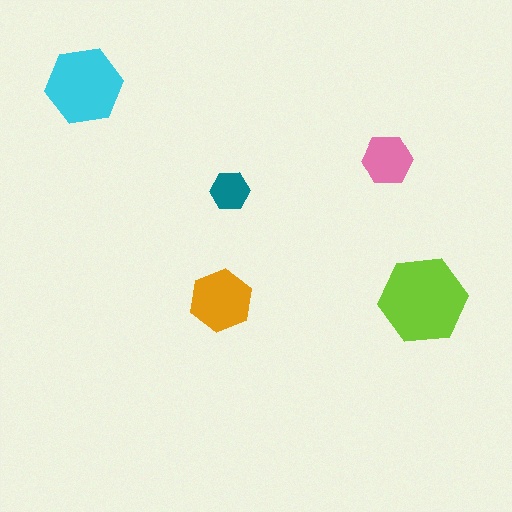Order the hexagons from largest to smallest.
the lime one, the cyan one, the orange one, the pink one, the teal one.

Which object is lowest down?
The lime hexagon is bottommost.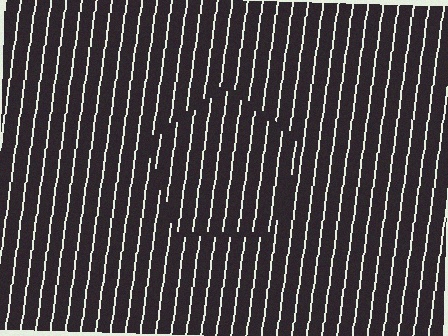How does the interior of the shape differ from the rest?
The interior of the shape contains the same grating, shifted by half a period — the contour is defined by the phase discontinuity where line-ends from the inner and outer gratings abut.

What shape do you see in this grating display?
An illusory pentagon. The interior of the shape contains the same grating, shifted by half a period — the contour is defined by the phase discontinuity where line-ends from the inner and outer gratings abut.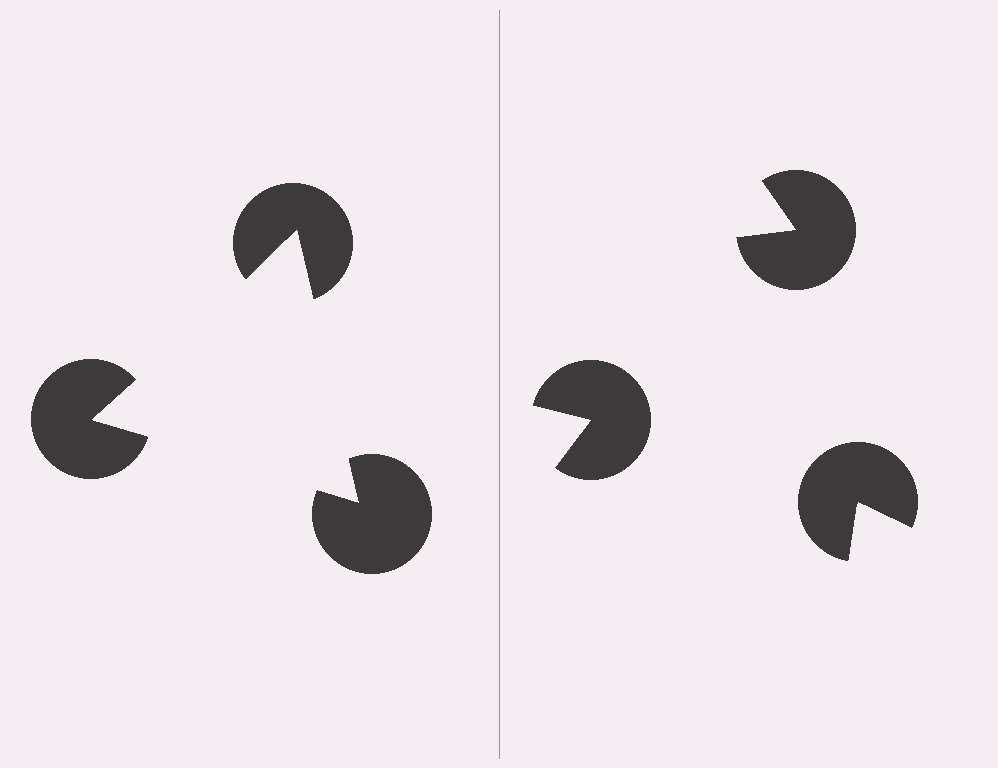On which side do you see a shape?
An illusory triangle appears on the left side. On the right side the wedge cuts are rotated, so no coherent shape forms.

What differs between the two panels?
The pac-man discs are positioned identically on both sides; only the wedge orientations differ. On the left they align to a triangle; on the right they are misaligned.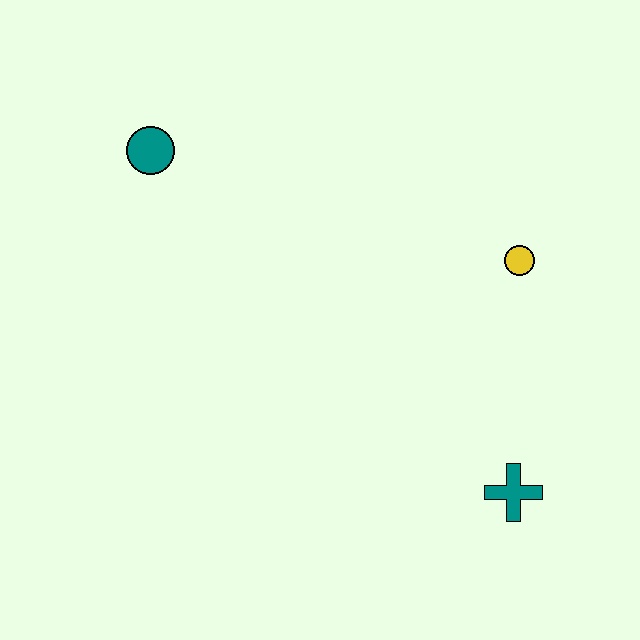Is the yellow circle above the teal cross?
Yes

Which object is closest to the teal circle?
The yellow circle is closest to the teal circle.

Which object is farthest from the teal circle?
The teal cross is farthest from the teal circle.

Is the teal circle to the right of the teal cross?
No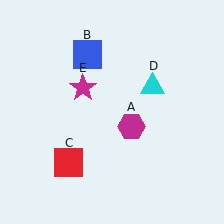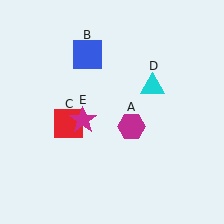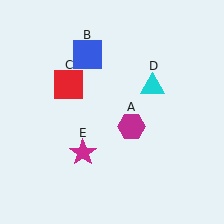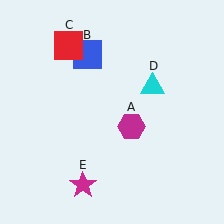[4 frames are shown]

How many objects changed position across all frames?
2 objects changed position: red square (object C), magenta star (object E).